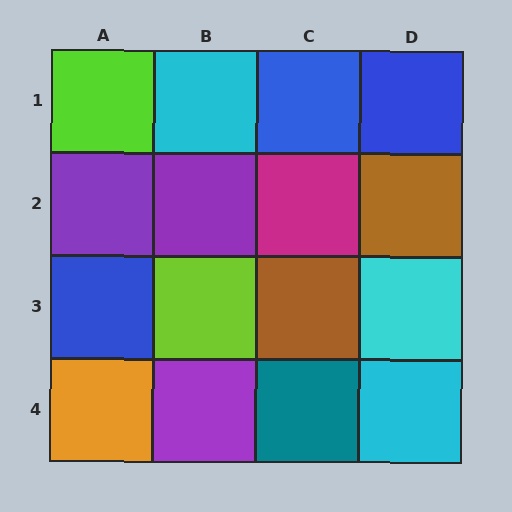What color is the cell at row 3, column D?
Cyan.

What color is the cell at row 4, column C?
Teal.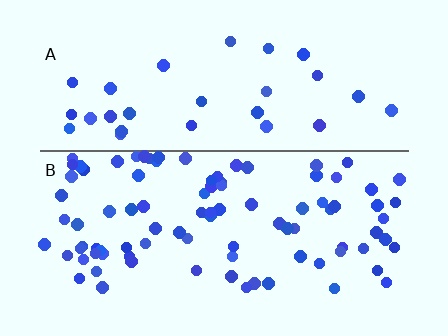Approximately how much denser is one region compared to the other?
Approximately 2.9× — region B over region A.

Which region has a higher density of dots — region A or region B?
B (the bottom).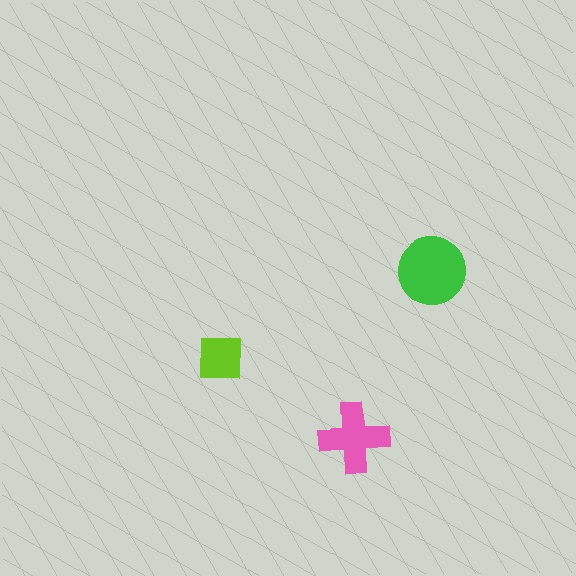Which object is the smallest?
The lime square.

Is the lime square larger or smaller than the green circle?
Smaller.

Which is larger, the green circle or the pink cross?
The green circle.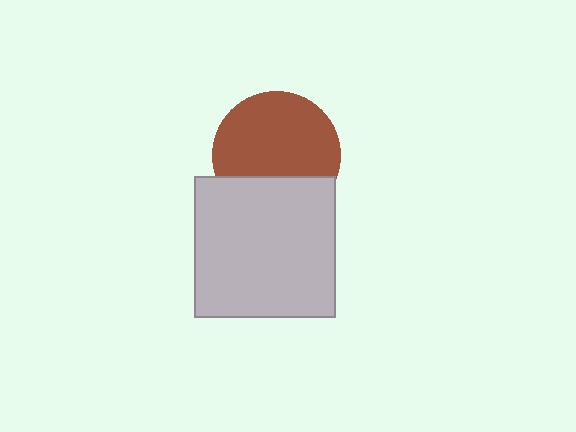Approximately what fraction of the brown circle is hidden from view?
Roughly 30% of the brown circle is hidden behind the light gray square.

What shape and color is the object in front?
The object in front is a light gray square.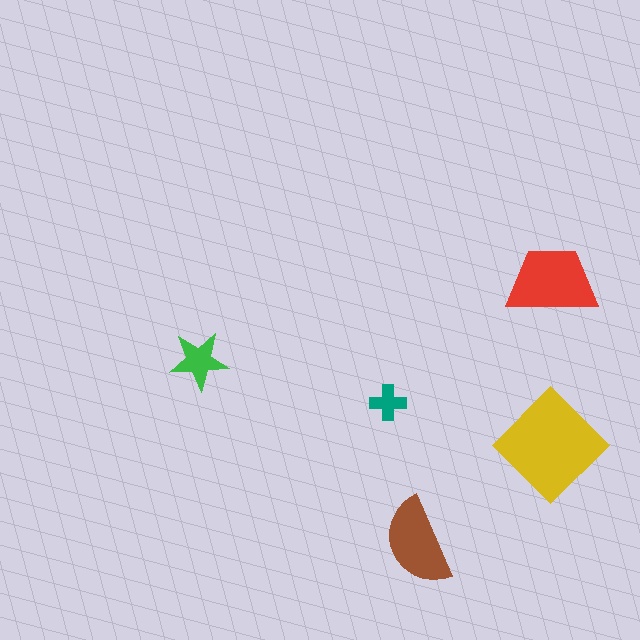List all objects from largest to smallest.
The yellow diamond, the red trapezoid, the brown semicircle, the green star, the teal cross.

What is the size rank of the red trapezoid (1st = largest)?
2nd.